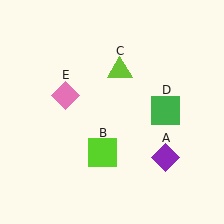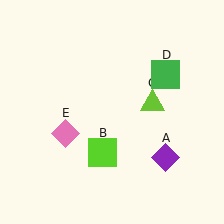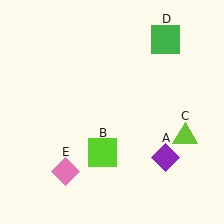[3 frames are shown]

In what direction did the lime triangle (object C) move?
The lime triangle (object C) moved down and to the right.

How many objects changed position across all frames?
3 objects changed position: lime triangle (object C), green square (object D), pink diamond (object E).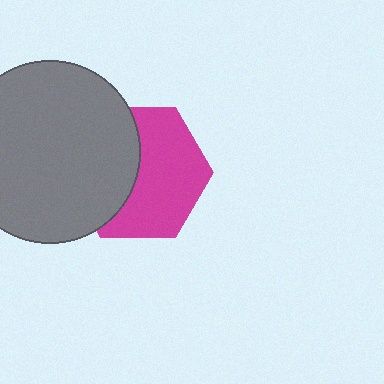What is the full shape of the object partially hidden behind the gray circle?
The partially hidden object is a magenta hexagon.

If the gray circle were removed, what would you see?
You would see the complete magenta hexagon.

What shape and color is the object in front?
The object in front is a gray circle.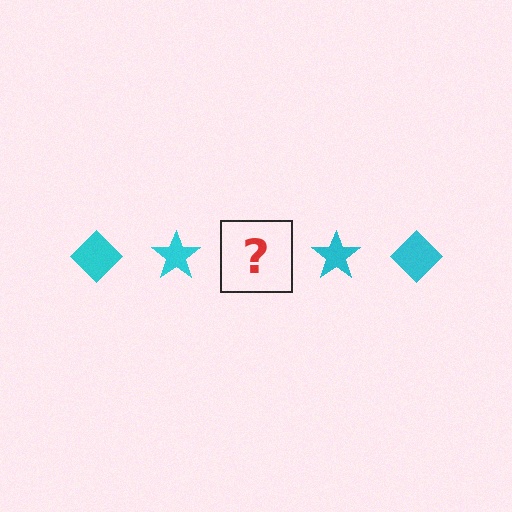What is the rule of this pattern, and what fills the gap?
The rule is that the pattern cycles through diamond, star shapes in cyan. The gap should be filled with a cyan diamond.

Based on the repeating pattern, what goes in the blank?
The blank should be a cyan diamond.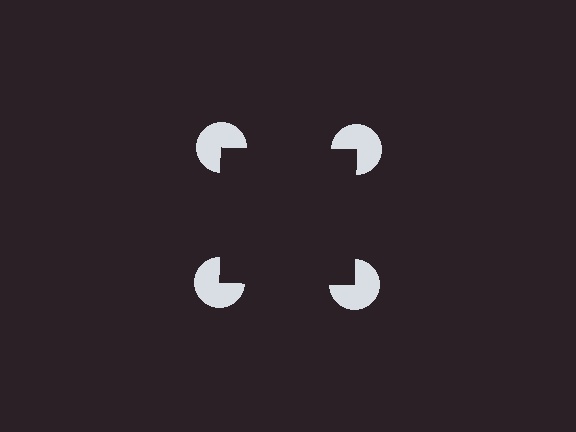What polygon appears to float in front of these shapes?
An illusory square — its edges are inferred from the aligned wedge cuts in the pac-man discs, not physically drawn.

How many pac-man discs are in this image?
There are 4 — one at each vertex of the illusory square.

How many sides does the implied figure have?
4 sides.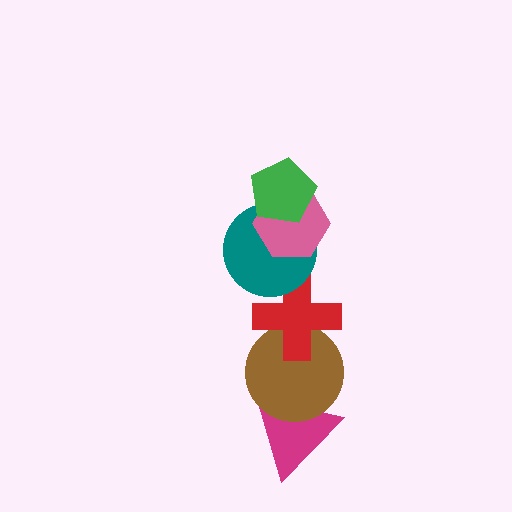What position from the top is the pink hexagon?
The pink hexagon is 2nd from the top.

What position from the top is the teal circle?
The teal circle is 3rd from the top.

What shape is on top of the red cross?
The teal circle is on top of the red cross.